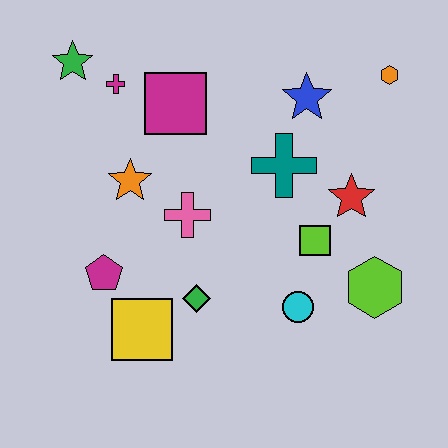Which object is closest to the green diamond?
The yellow square is closest to the green diamond.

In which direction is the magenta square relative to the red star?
The magenta square is to the left of the red star.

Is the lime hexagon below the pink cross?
Yes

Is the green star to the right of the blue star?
No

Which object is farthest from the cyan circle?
The green star is farthest from the cyan circle.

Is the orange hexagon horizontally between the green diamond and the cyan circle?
No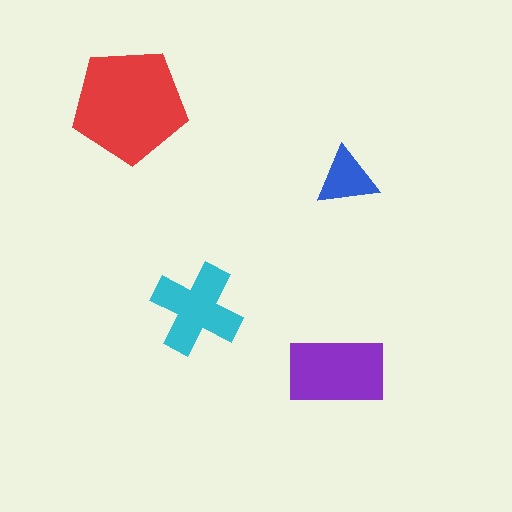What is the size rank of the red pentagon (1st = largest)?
1st.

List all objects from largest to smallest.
The red pentagon, the purple rectangle, the cyan cross, the blue triangle.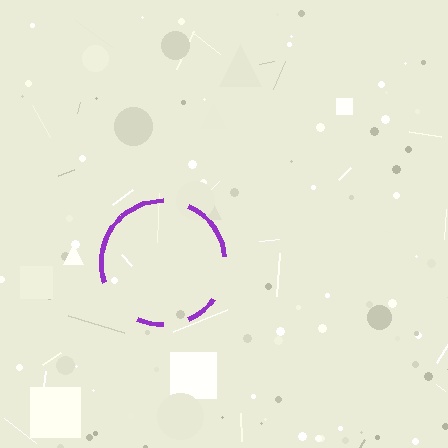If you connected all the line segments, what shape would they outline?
They would outline a circle.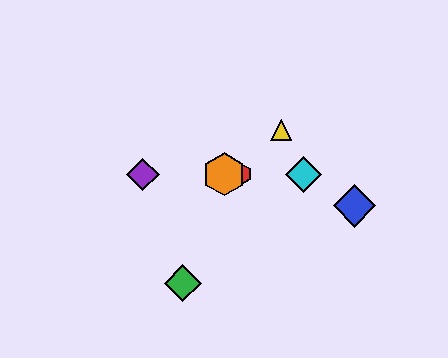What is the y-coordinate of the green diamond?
The green diamond is at y≈283.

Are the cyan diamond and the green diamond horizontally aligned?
No, the cyan diamond is at y≈174 and the green diamond is at y≈283.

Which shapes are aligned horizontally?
The red hexagon, the purple diamond, the orange hexagon, the cyan diamond are aligned horizontally.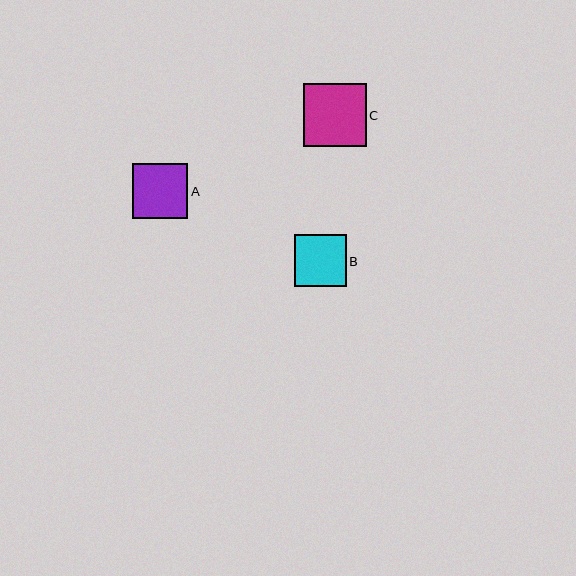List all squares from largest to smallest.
From largest to smallest: C, A, B.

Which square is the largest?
Square C is the largest with a size of approximately 63 pixels.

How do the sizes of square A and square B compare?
Square A and square B are approximately the same size.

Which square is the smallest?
Square B is the smallest with a size of approximately 52 pixels.